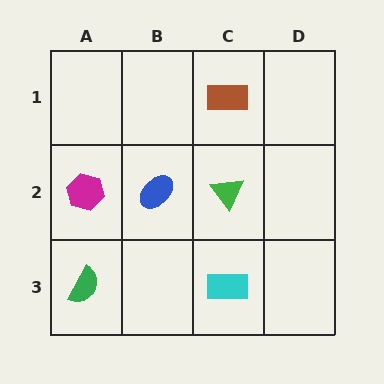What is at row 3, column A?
A green semicircle.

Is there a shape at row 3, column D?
No, that cell is empty.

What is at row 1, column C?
A brown rectangle.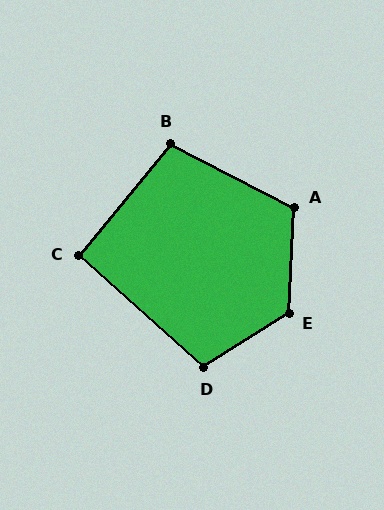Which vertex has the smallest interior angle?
C, at approximately 93 degrees.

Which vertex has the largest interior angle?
E, at approximately 126 degrees.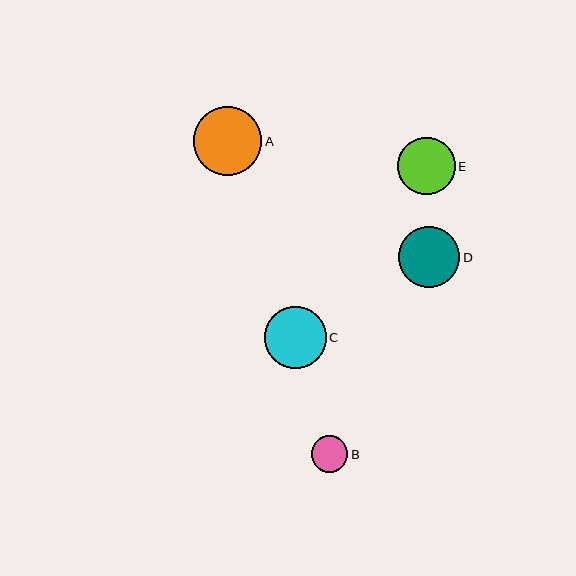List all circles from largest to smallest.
From largest to smallest: A, C, D, E, B.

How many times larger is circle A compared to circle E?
Circle A is approximately 1.2 times the size of circle E.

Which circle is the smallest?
Circle B is the smallest with a size of approximately 37 pixels.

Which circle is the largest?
Circle A is the largest with a size of approximately 68 pixels.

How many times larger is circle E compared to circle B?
Circle E is approximately 1.6 times the size of circle B.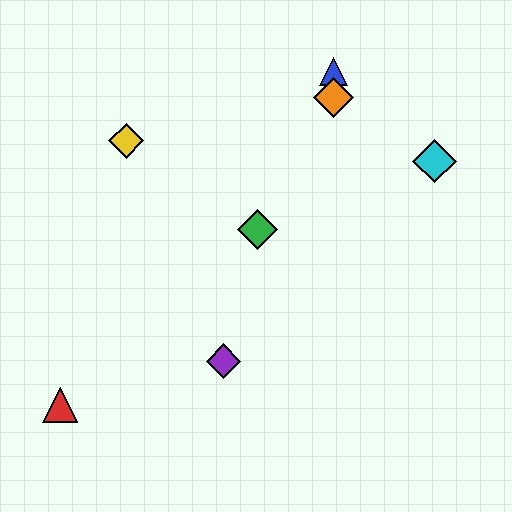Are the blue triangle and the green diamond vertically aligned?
No, the blue triangle is at x≈334 and the green diamond is at x≈258.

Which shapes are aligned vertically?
The blue triangle, the orange diamond are aligned vertically.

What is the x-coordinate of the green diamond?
The green diamond is at x≈258.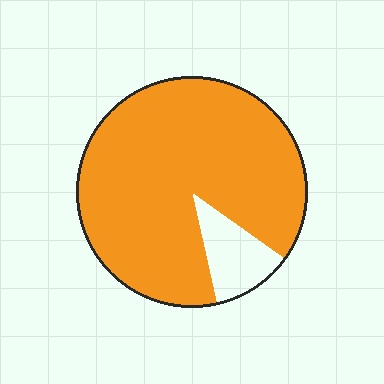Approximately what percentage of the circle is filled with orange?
Approximately 90%.